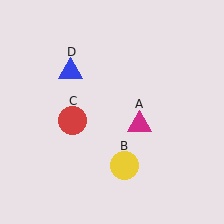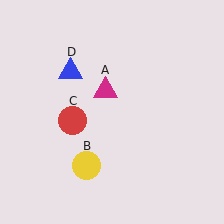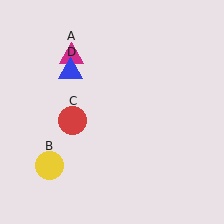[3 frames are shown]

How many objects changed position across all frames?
2 objects changed position: magenta triangle (object A), yellow circle (object B).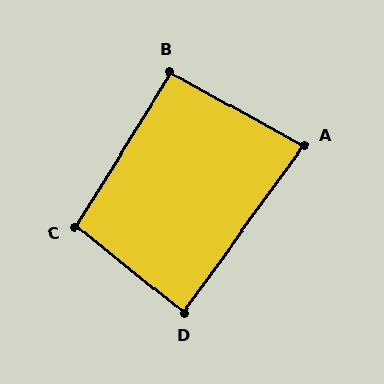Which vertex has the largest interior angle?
C, at approximately 97 degrees.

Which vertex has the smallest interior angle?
A, at approximately 83 degrees.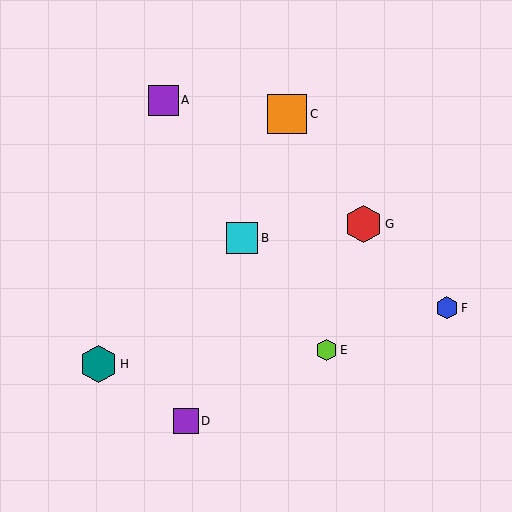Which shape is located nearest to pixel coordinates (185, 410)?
The purple square (labeled D) at (186, 421) is nearest to that location.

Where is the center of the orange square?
The center of the orange square is at (287, 114).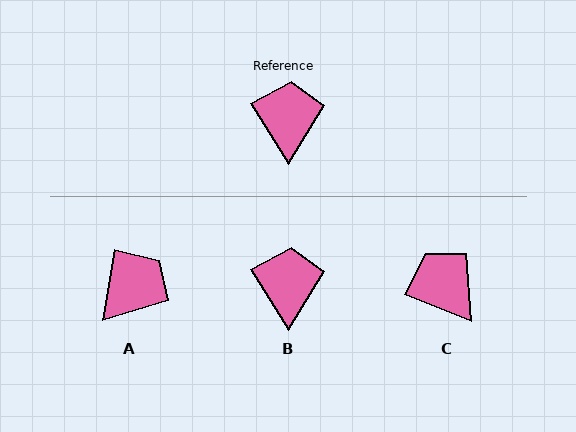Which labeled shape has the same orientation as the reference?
B.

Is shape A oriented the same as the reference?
No, it is off by about 42 degrees.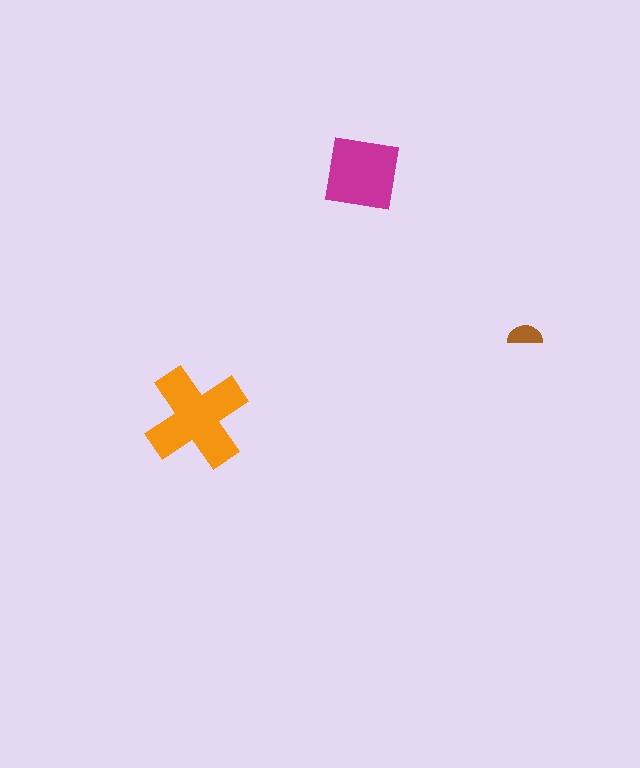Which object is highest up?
The magenta square is topmost.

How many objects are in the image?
There are 3 objects in the image.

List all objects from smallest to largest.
The brown semicircle, the magenta square, the orange cross.